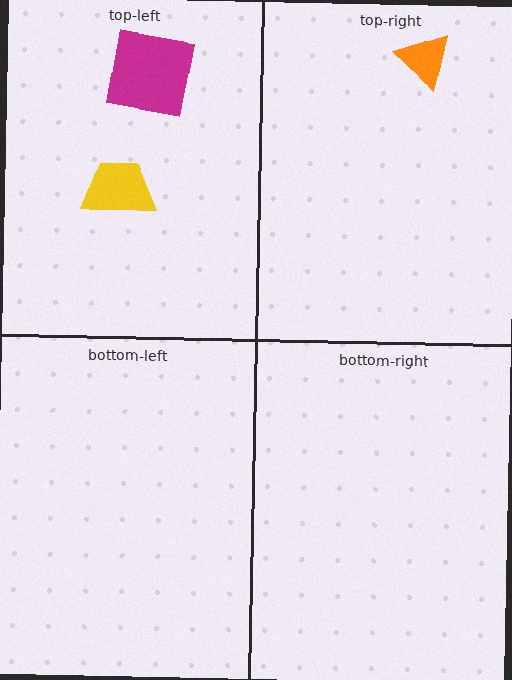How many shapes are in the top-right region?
1.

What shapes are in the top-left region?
The magenta square, the yellow trapezoid.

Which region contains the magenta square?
The top-left region.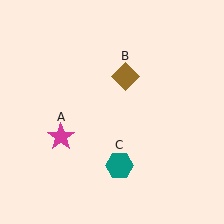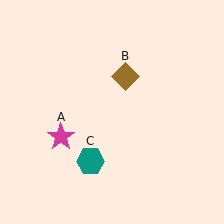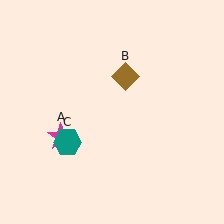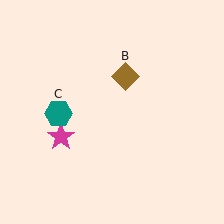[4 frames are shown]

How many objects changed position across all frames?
1 object changed position: teal hexagon (object C).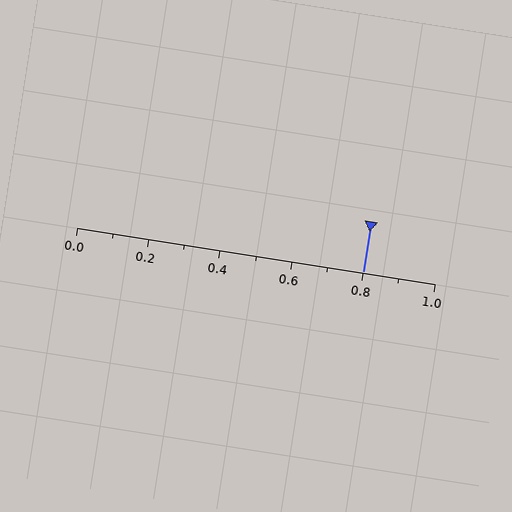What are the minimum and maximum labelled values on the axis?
The axis runs from 0.0 to 1.0.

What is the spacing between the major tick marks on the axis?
The major ticks are spaced 0.2 apart.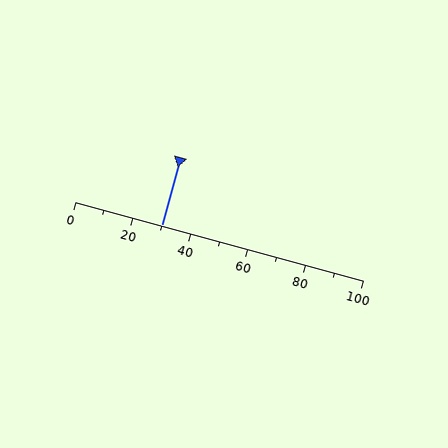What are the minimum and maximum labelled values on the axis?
The axis runs from 0 to 100.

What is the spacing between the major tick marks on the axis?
The major ticks are spaced 20 apart.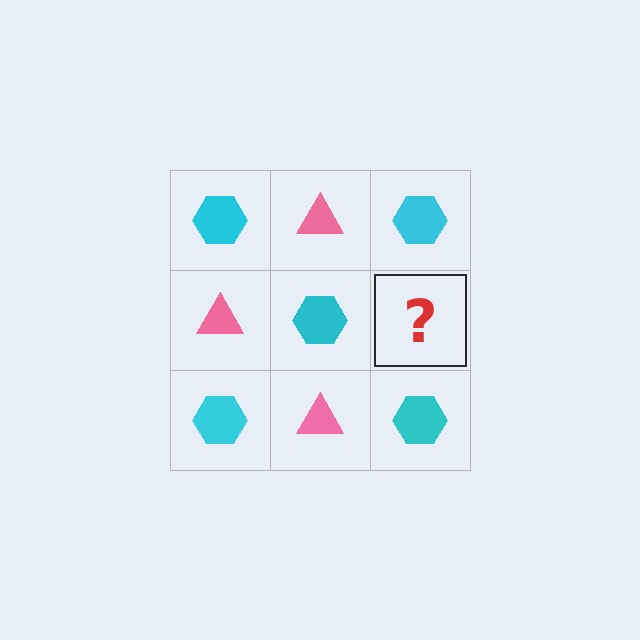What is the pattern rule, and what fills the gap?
The rule is that it alternates cyan hexagon and pink triangle in a checkerboard pattern. The gap should be filled with a pink triangle.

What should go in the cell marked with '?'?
The missing cell should contain a pink triangle.